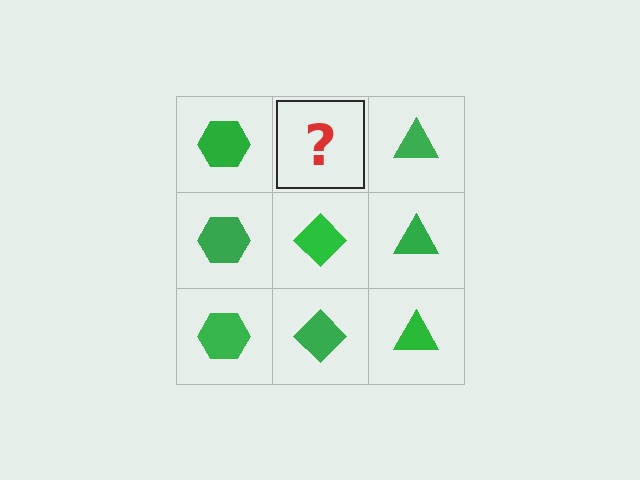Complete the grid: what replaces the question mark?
The question mark should be replaced with a green diamond.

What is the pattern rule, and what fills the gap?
The rule is that each column has a consistent shape. The gap should be filled with a green diamond.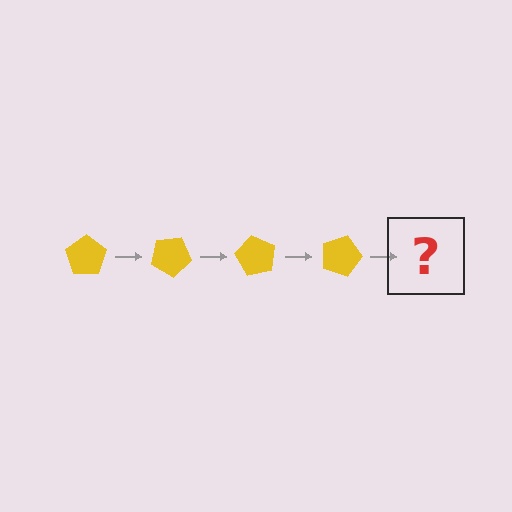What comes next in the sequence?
The next element should be a yellow pentagon rotated 120 degrees.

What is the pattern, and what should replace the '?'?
The pattern is that the pentagon rotates 30 degrees each step. The '?' should be a yellow pentagon rotated 120 degrees.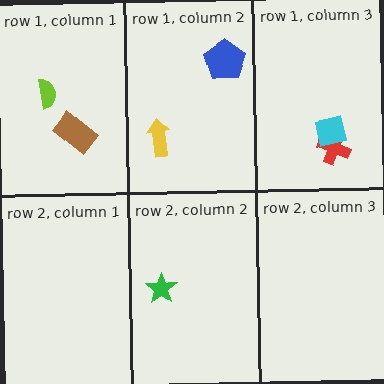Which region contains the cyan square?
The row 1, column 3 region.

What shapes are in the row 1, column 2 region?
The blue pentagon, the yellow arrow.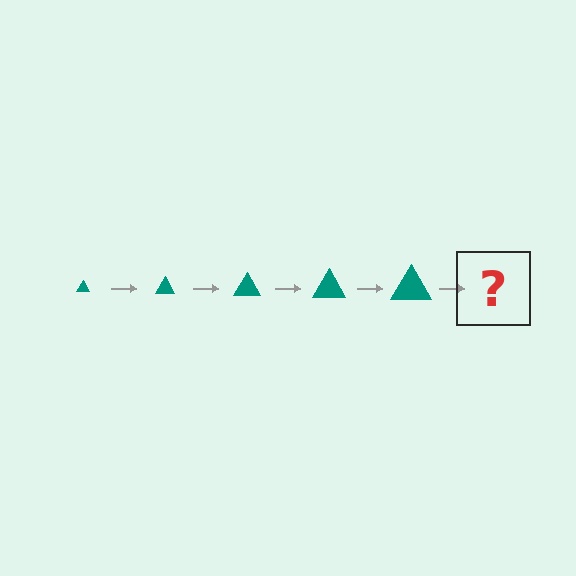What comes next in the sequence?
The next element should be a teal triangle, larger than the previous one.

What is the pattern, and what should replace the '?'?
The pattern is that the triangle gets progressively larger each step. The '?' should be a teal triangle, larger than the previous one.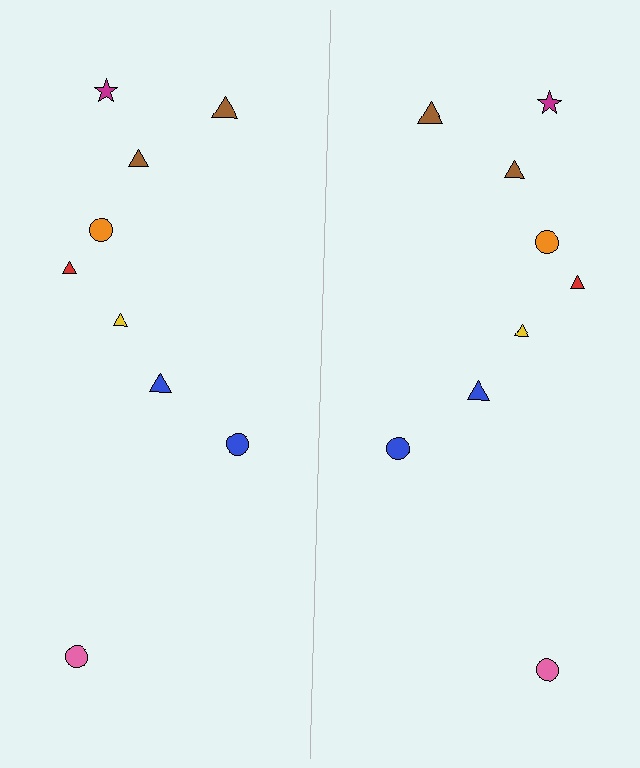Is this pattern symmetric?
Yes, this pattern has bilateral (reflection) symmetry.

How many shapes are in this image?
There are 18 shapes in this image.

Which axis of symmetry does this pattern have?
The pattern has a vertical axis of symmetry running through the center of the image.